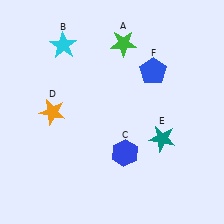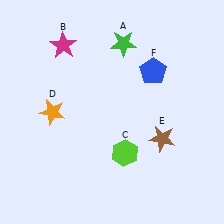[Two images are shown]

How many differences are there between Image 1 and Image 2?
There are 3 differences between the two images.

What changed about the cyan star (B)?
In Image 1, B is cyan. In Image 2, it changed to magenta.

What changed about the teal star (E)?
In Image 1, E is teal. In Image 2, it changed to brown.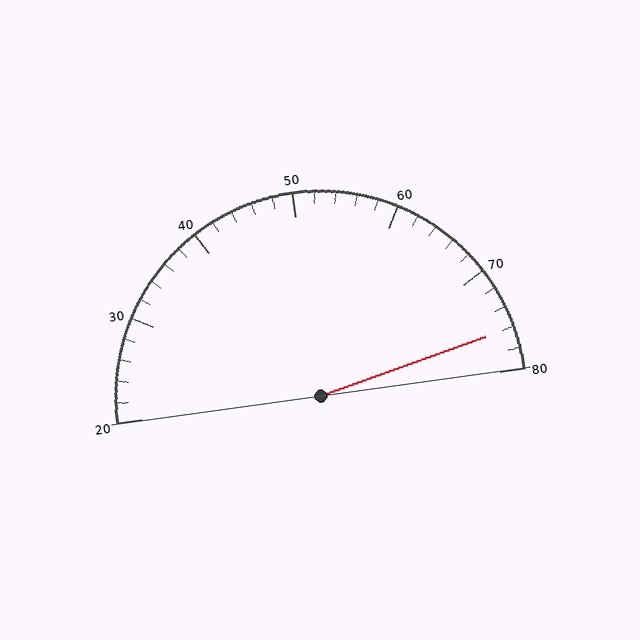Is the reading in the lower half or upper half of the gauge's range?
The reading is in the upper half of the range (20 to 80).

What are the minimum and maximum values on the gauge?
The gauge ranges from 20 to 80.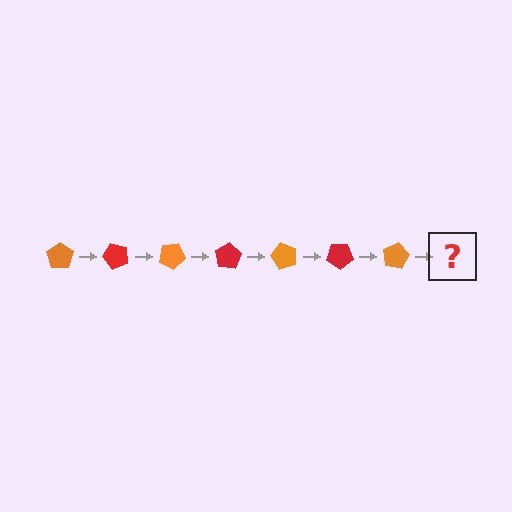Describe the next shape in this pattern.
It should be a red pentagon, rotated 350 degrees from the start.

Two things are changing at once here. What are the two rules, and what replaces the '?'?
The two rules are that it rotates 50 degrees each step and the color cycles through orange and red. The '?' should be a red pentagon, rotated 350 degrees from the start.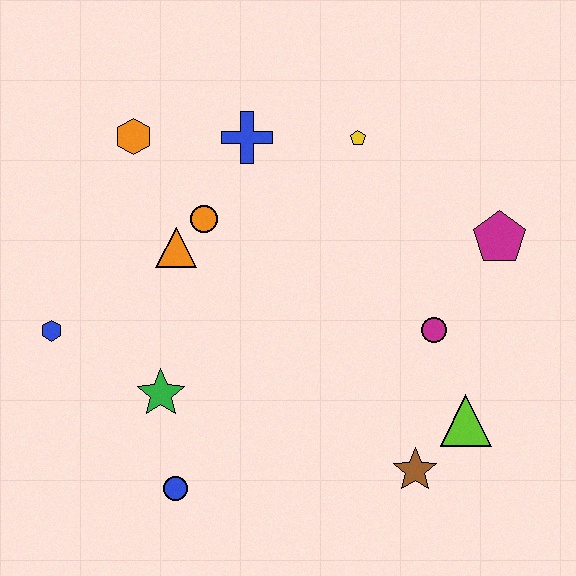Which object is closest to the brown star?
The lime triangle is closest to the brown star.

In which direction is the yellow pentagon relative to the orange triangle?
The yellow pentagon is to the right of the orange triangle.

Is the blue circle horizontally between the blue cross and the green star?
Yes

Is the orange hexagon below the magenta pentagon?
No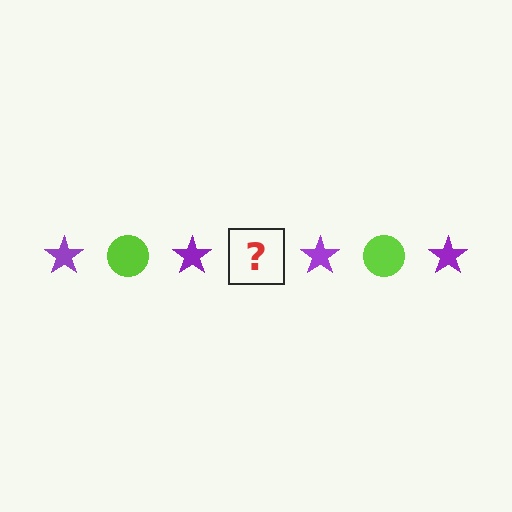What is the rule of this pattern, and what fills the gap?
The rule is that the pattern alternates between purple star and lime circle. The gap should be filled with a lime circle.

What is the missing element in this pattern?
The missing element is a lime circle.